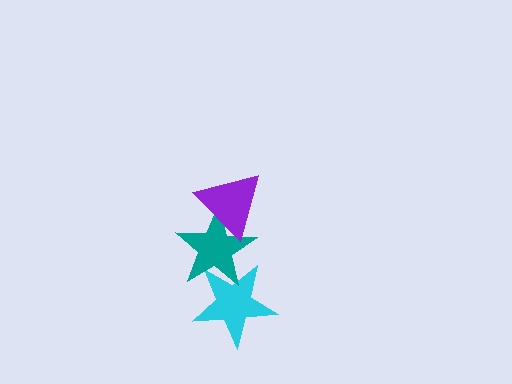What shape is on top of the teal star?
The purple triangle is on top of the teal star.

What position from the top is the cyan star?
The cyan star is 3rd from the top.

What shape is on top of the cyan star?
The teal star is on top of the cyan star.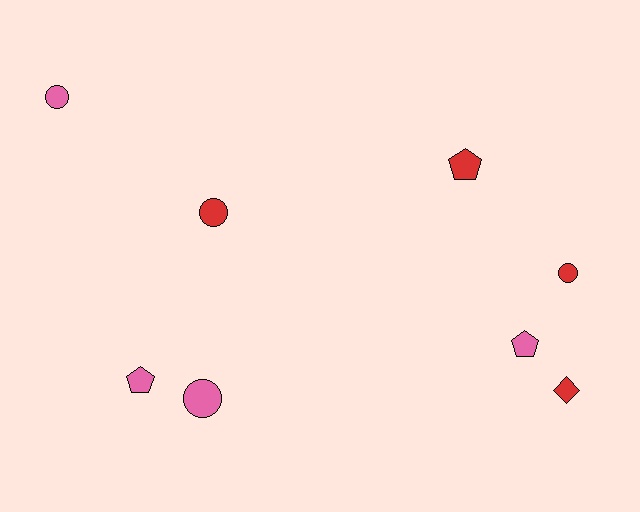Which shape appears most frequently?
Circle, with 4 objects.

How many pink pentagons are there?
There are 2 pink pentagons.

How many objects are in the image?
There are 8 objects.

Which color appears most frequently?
Pink, with 4 objects.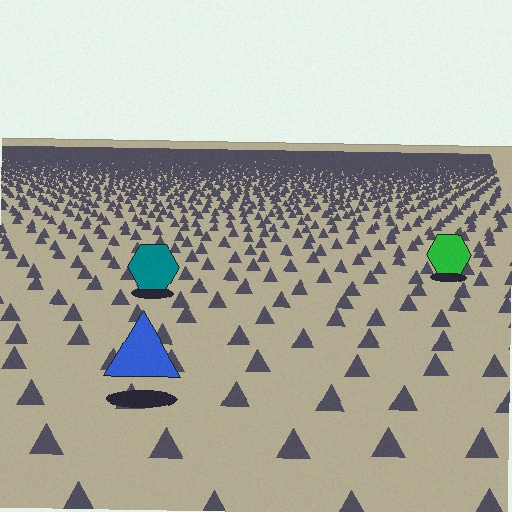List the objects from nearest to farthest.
From nearest to farthest: the blue triangle, the teal hexagon, the green hexagon.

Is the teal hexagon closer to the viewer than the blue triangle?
No. The blue triangle is closer — you can tell from the texture gradient: the ground texture is coarser near it.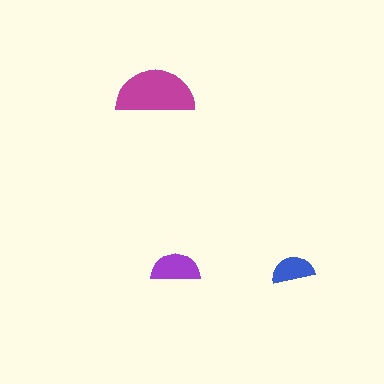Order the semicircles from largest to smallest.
the magenta one, the purple one, the blue one.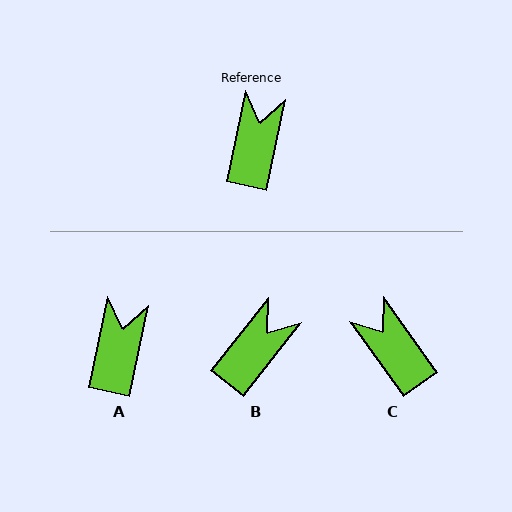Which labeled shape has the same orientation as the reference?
A.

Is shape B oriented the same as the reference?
No, it is off by about 26 degrees.